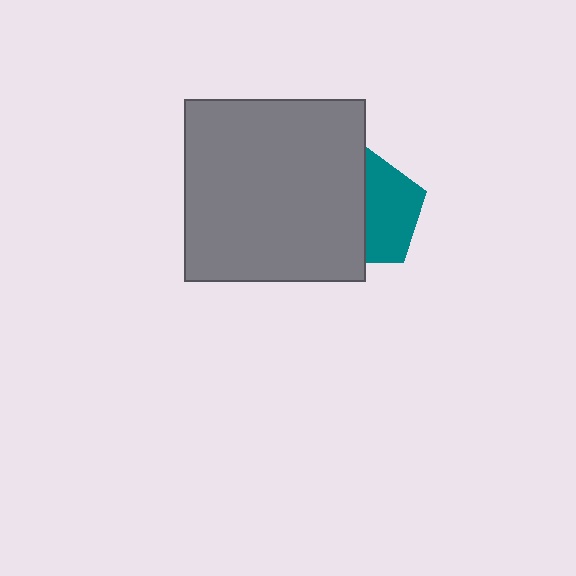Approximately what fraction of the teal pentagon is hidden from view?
Roughly 50% of the teal pentagon is hidden behind the gray square.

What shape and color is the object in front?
The object in front is a gray square.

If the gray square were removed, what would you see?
You would see the complete teal pentagon.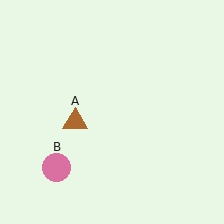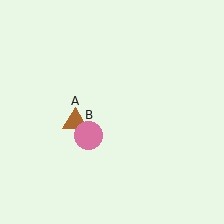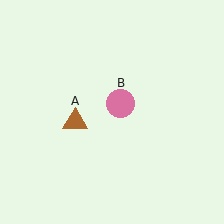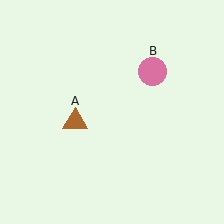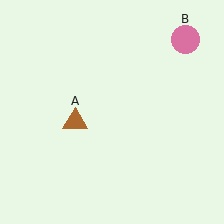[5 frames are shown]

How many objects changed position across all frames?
1 object changed position: pink circle (object B).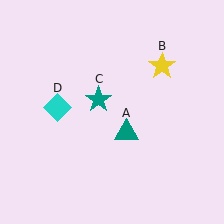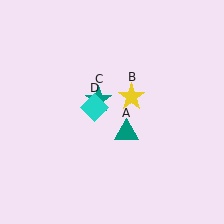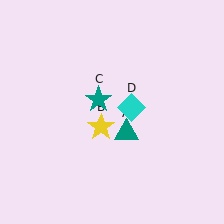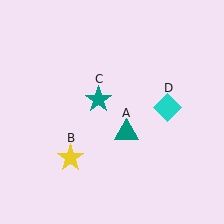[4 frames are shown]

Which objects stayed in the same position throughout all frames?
Teal triangle (object A) and teal star (object C) remained stationary.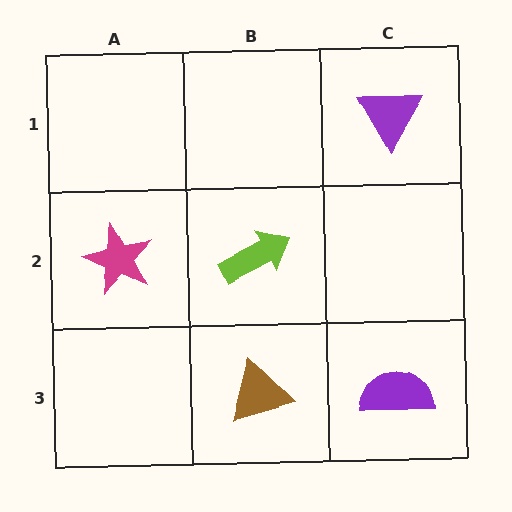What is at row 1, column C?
A purple triangle.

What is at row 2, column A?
A magenta star.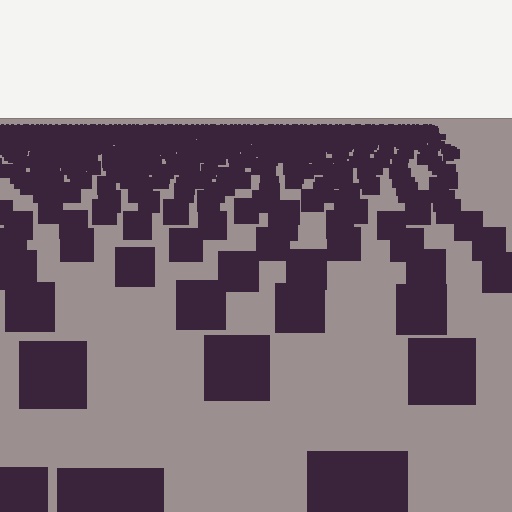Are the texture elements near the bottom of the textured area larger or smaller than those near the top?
Larger. Near the bottom, elements are closer to the viewer and appear at a bigger on-screen size.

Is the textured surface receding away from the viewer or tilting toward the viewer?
The surface is receding away from the viewer. Texture elements get smaller and denser toward the top.